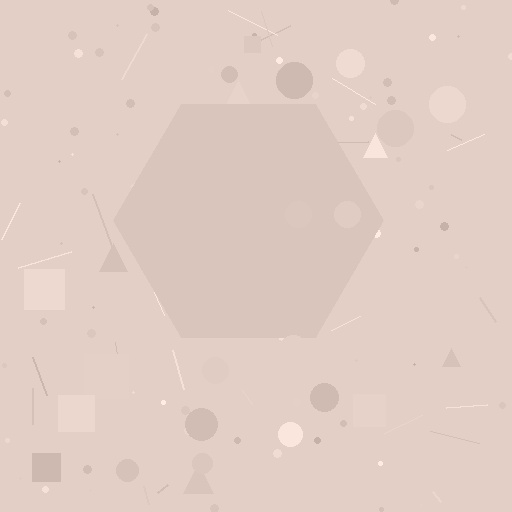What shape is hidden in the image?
A hexagon is hidden in the image.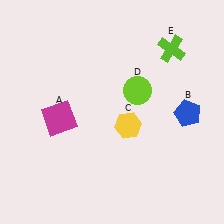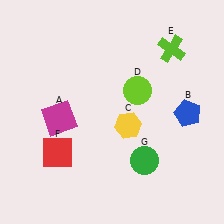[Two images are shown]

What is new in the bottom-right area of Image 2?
A green circle (G) was added in the bottom-right area of Image 2.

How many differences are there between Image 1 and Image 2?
There are 2 differences between the two images.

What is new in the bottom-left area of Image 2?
A red square (F) was added in the bottom-left area of Image 2.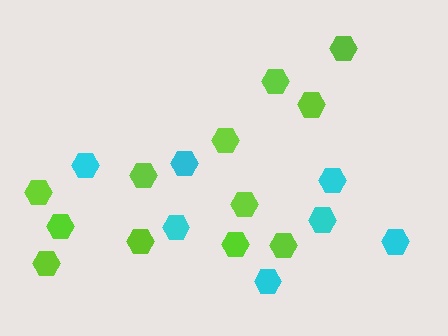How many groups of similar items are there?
There are 2 groups: one group of cyan hexagons (7) and one group of lime hexagons (12).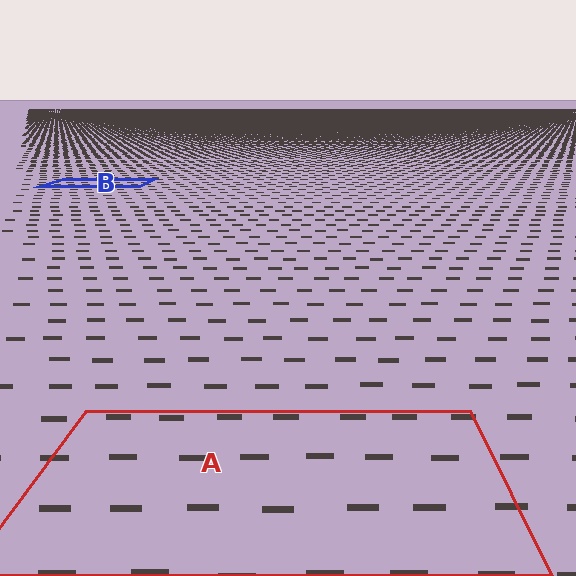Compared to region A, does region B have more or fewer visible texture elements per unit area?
Region B has more texture elements per unit area — they are packed more densely because it is farther away.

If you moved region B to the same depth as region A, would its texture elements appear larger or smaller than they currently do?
They would appear larger. At a closer depth, the same texture elements are projected at a bigger on-screen size.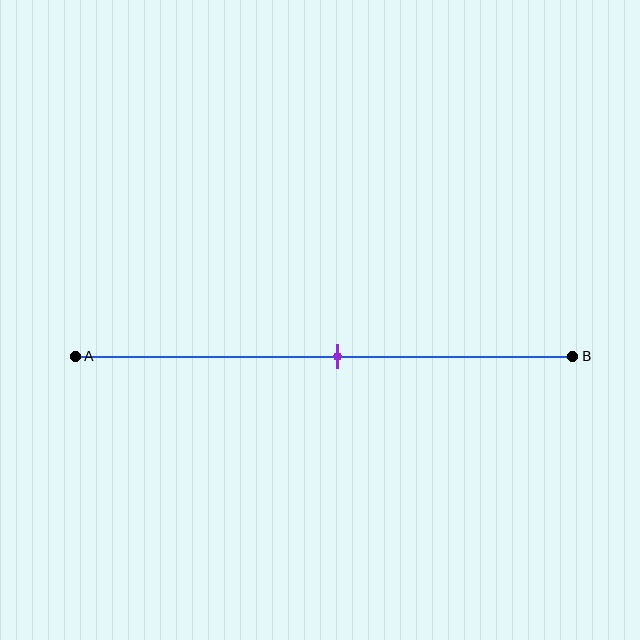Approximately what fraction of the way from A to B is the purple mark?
The purple mark is approximately 55% of the way from A to B.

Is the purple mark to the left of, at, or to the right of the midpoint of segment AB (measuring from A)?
The purple mark is approximately at the midpoint of segment AB.